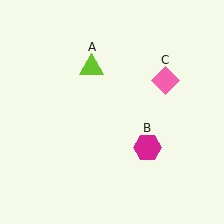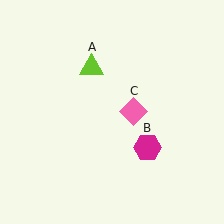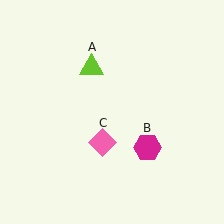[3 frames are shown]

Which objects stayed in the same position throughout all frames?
Lime triangle (object A) and magenta hexagon (object B) remained stationary.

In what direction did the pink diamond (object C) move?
The pink diamond (object C) moved down and to the left.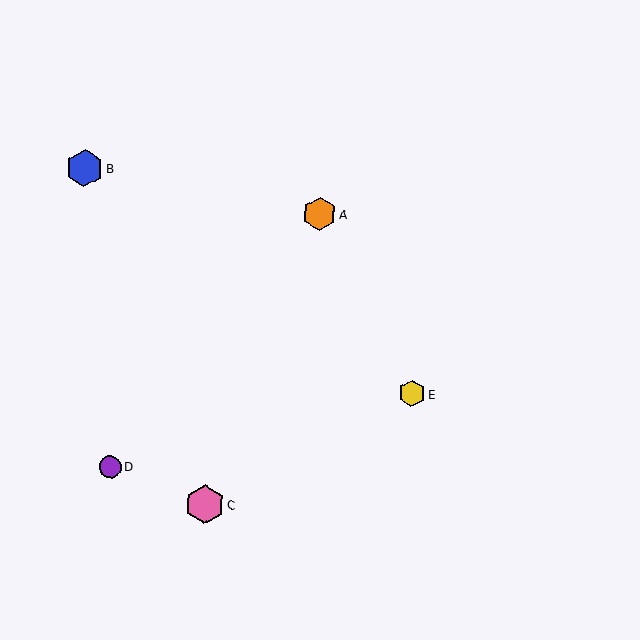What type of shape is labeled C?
Shape C is a pink hexagon.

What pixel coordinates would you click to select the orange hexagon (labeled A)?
Click at (319, 214) to select the orange hexagon A.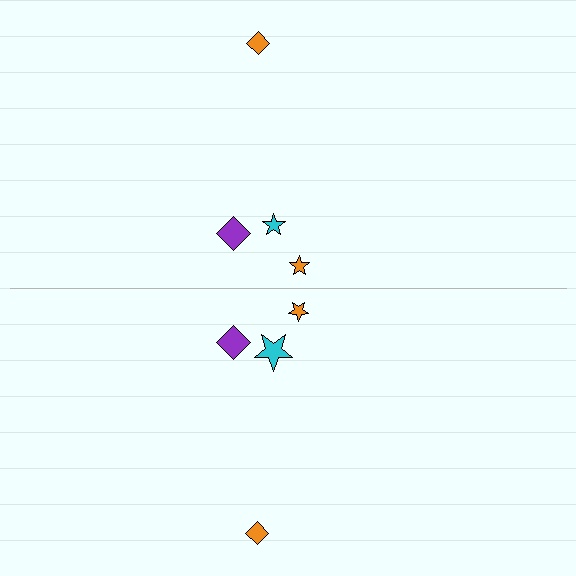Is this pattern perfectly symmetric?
No, the pattern is not perfectly symmetric. The cyan star on the bottom side has a different size than its mirror counterpart.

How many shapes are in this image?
There are 8 shapes in this image.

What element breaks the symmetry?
The cyan star on the bottom side has a different size than its mirror counterpart.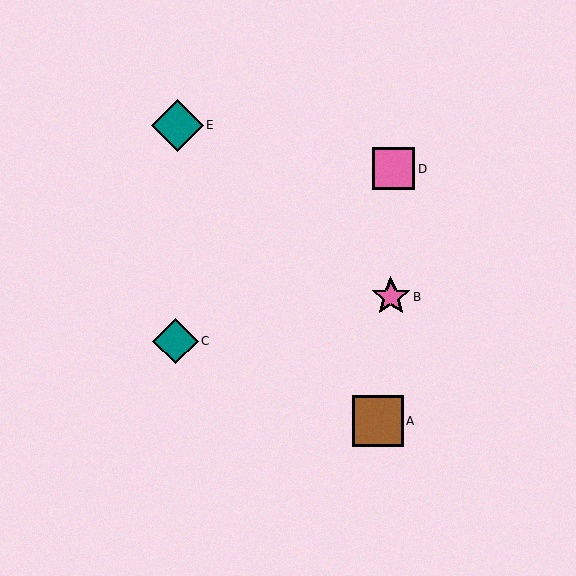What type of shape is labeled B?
Shape B is a pink star.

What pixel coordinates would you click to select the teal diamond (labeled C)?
Click at (175, 341) to select the teal diamond C.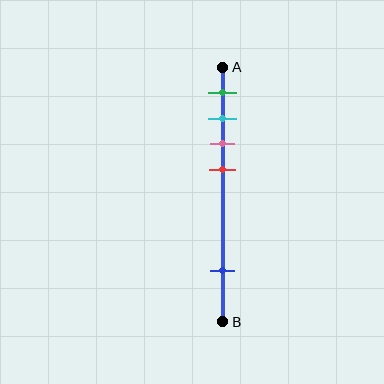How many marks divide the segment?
There are 5 marks dividing the segment.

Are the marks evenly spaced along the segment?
No, the marks are not evenly spaced.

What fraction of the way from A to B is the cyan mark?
The cyan mark is approximately 20% (0.2) of the way from A to B.